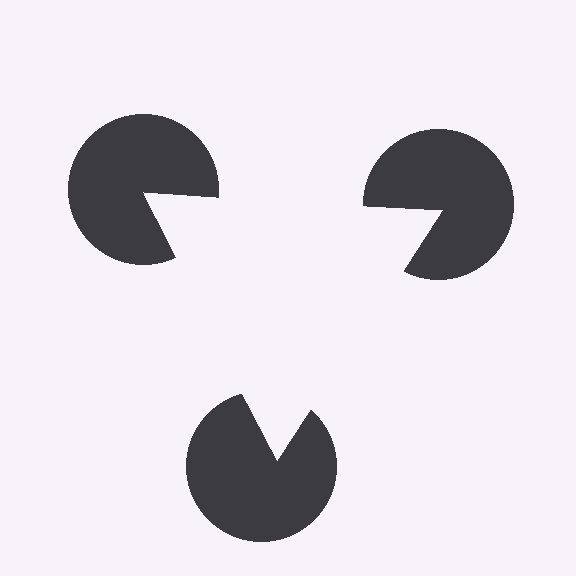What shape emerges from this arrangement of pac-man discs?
An illusory triangle — its edges are inferred from the aligned wedge cuts in the pac-man discs, not physically drawn.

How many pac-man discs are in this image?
There are 3 — one at each vertex of the illusory triangle.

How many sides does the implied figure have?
3 sides.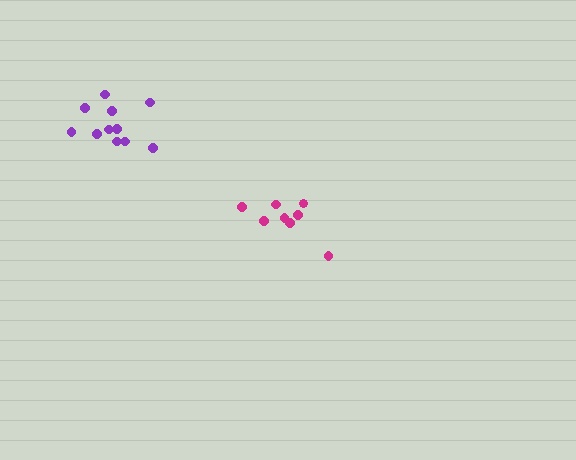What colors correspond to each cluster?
The clusters are colored: purple, magenta.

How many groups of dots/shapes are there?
There are 2 groups.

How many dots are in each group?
Group 1: 11 dots, Group 2: 8 dots (19 total).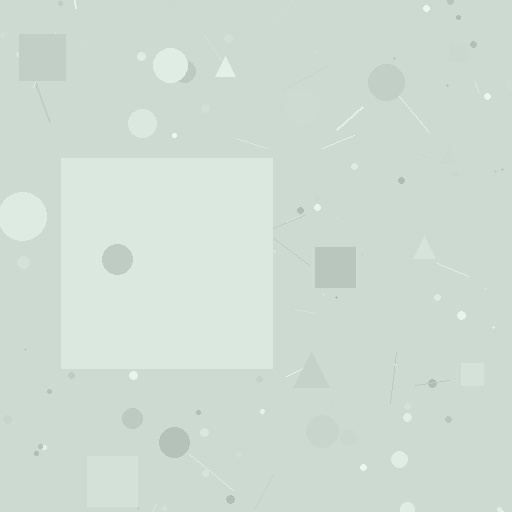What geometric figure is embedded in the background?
A square is embedded in the background.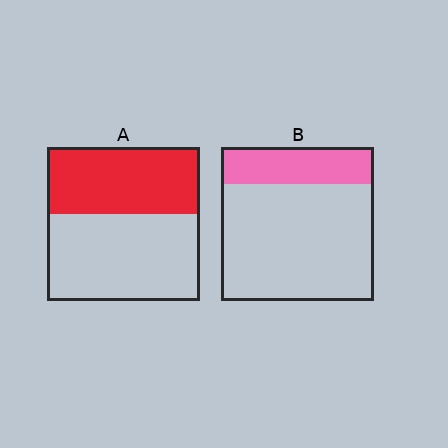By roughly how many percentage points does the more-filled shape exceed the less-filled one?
By roughly 20 percentage points (A over B).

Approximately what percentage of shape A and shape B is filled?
A is approximately 45% and B is approximately 25%.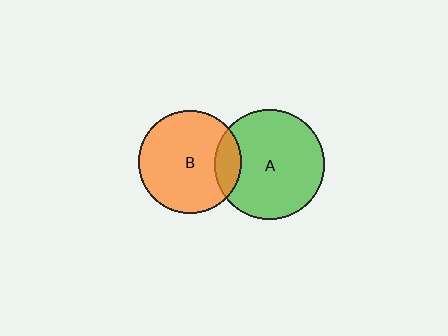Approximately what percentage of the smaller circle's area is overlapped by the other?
Approximately 15%.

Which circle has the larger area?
Circle A (green).